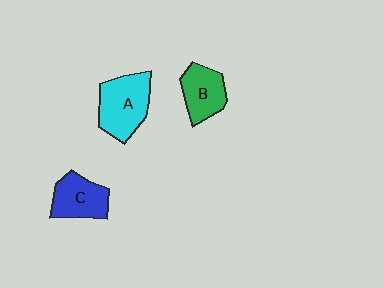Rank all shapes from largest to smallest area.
From largest to smallest: A (cyan), C (blue), B (green).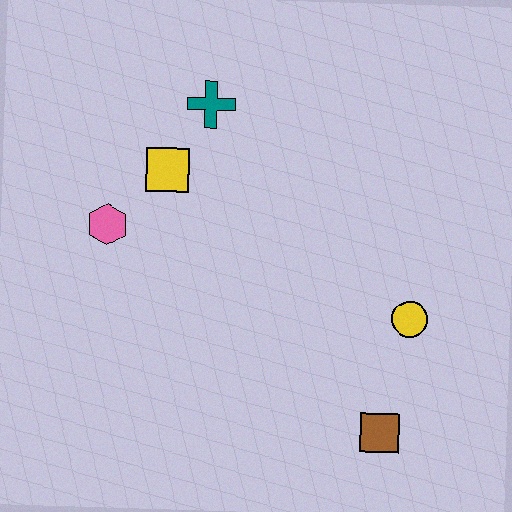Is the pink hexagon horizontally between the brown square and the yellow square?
No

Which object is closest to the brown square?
The yellow circle is closest to the brown square.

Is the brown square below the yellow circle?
Yes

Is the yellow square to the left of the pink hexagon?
No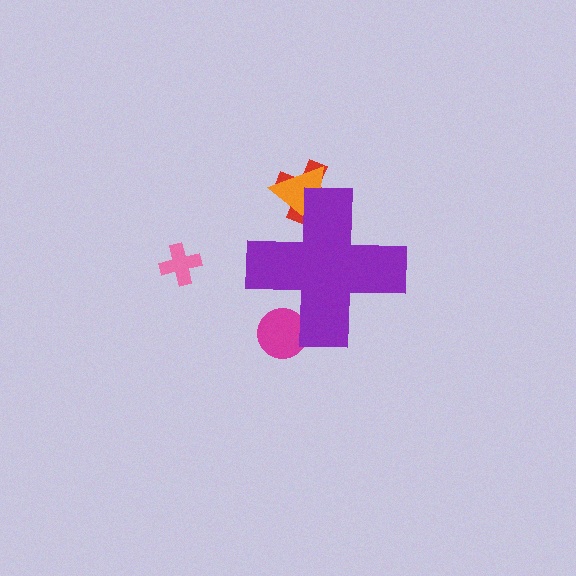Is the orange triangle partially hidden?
Yes, the orange triangle is partially hidden behind the purple cross.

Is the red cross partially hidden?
Yes, the red cross is partially hidden behind the purple cross.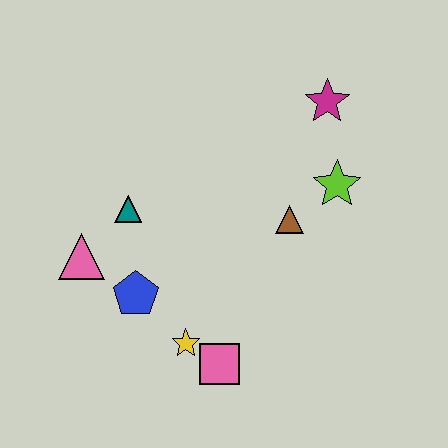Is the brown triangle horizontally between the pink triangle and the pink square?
No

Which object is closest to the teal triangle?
The pink triangle is closest to the teal triangle.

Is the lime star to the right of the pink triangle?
Yes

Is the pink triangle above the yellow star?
Yes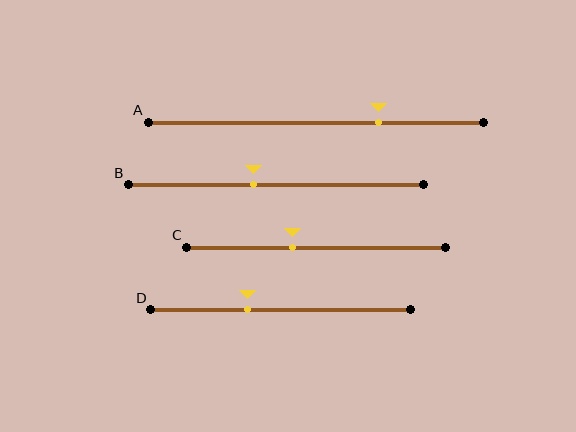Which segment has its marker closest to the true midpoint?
Segment B has its marker closest to the true midpoint.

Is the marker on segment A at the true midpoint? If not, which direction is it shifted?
No, the marker on segment A is shifted to the right by about 19% of the segment length.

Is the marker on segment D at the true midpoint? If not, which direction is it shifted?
No, the marker on segment D is shifted to the left by about 13% of the segment length.